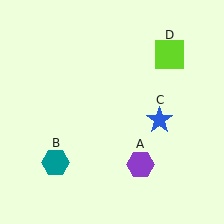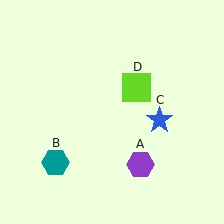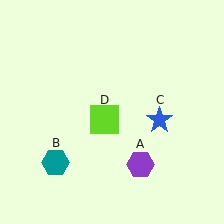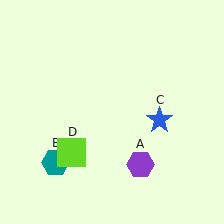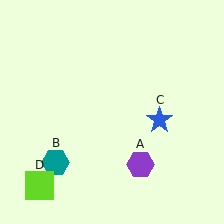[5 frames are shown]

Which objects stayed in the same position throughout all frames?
Purple hexagon (object A) and teal hexagon (object B) and blue star (object C) remained stationary.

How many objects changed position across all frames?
1 object changed position: lime square (object D).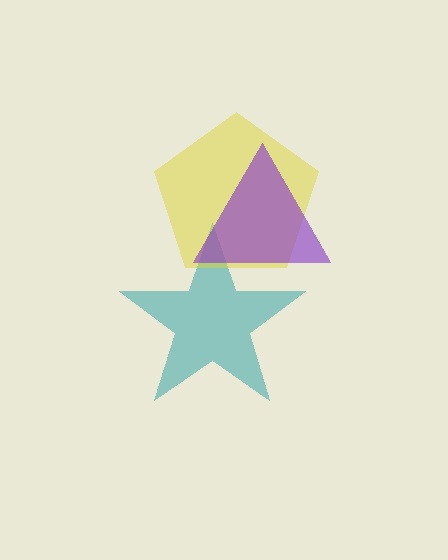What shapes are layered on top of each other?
The layered shapes are: a teal star, a yellow pentagon, a purple triangle.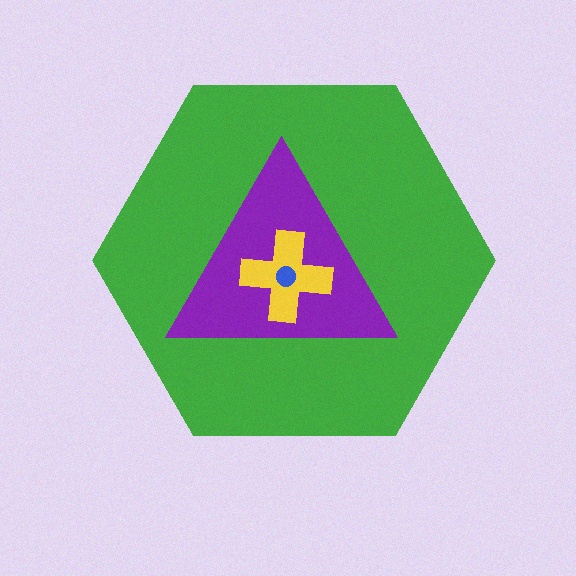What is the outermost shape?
The green hexagon.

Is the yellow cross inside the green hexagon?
Yes.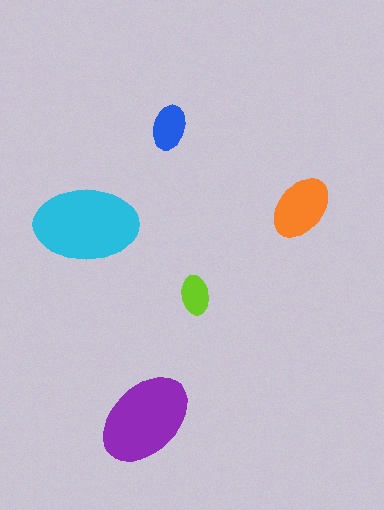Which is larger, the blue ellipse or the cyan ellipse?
The cyan one.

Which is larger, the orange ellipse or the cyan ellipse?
The cyan one.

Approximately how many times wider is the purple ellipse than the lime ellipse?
About 2.5 times wider.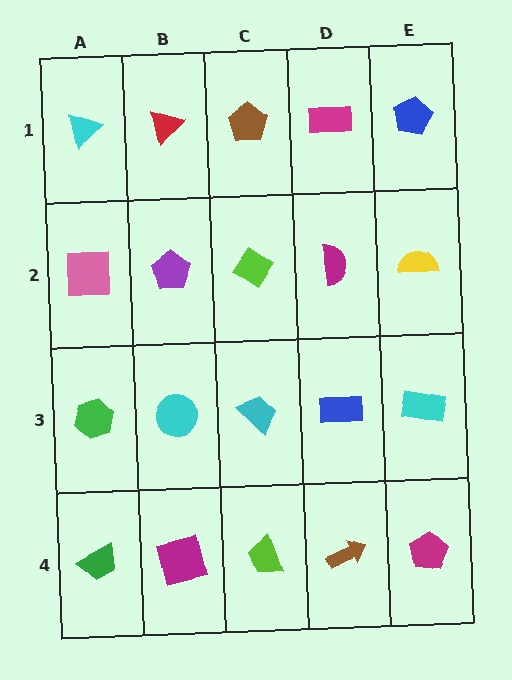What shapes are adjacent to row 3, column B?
A purple pentagon (row 2, column B), a magenta square (row 4, column B), a green hexagon (row 3, column A), a cyan trapezoid (row 3, column C).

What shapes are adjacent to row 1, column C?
A lime diamond (row 2, column C), a red triangle (row 1, column B), a magenta rectangle (row 1, column D).